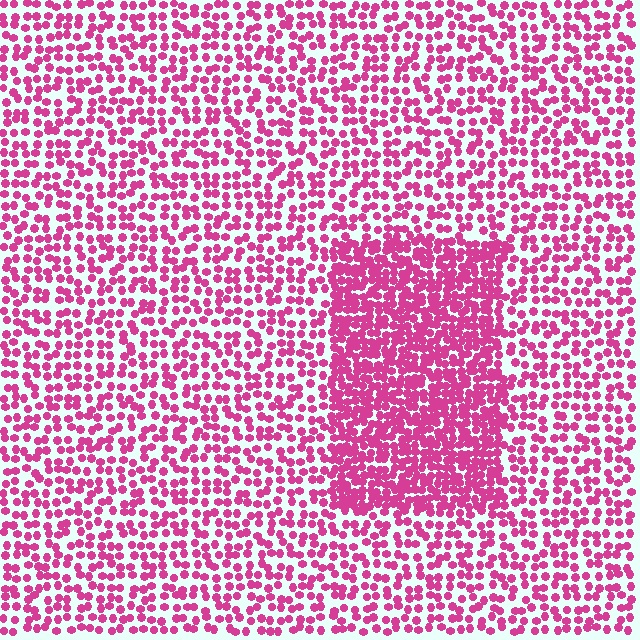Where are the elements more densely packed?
The elements are more densely packed inside the rectangle boundary.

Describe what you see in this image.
The image contains small magenta elements arranged at two different densities. A rectangle-shaped region is visible where the elements are more densely packed than the surrounding area.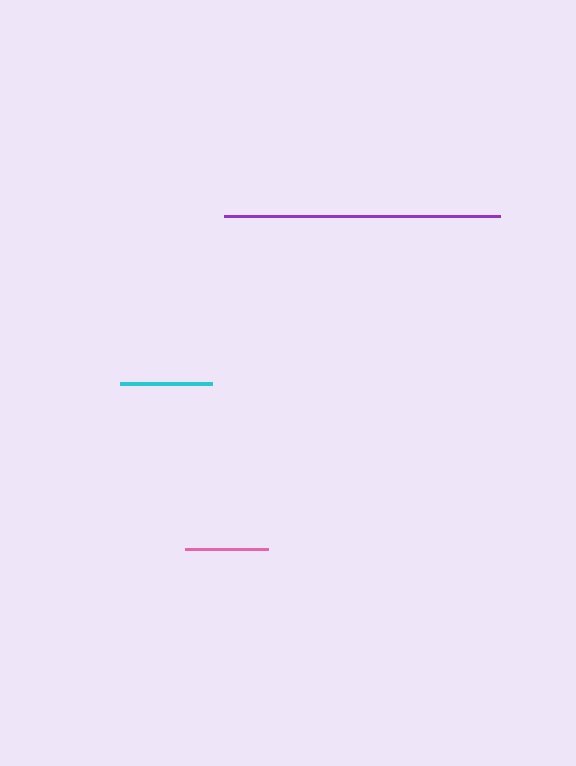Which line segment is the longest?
The purple line is the longest at approximately 276 pixels.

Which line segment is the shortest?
The pink line is the shortest at approximately 84 pixels.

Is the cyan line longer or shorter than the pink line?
The cyan line is longer than the pink line.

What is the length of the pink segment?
The pink segment is approximately 84 pixels long.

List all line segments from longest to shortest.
From longest to shortest: purple, cyan, pink.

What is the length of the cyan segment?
The cyan segment is approximately 92 pixels long.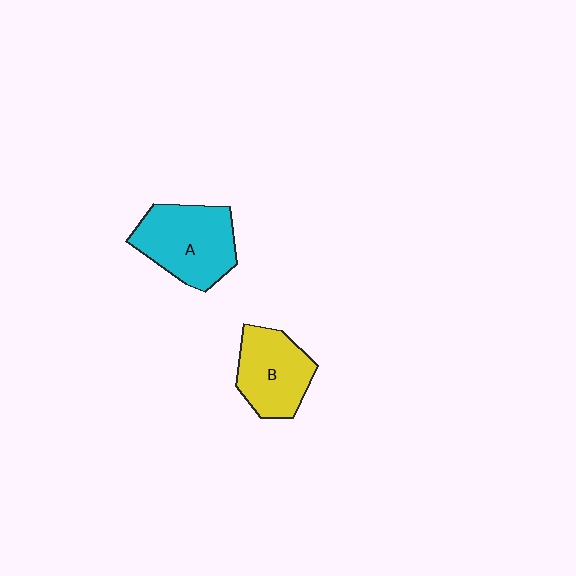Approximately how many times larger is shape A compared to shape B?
Approximately 1.2 times.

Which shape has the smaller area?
Shape B (yellow).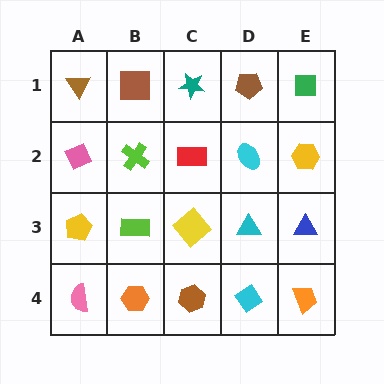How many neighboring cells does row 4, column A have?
2.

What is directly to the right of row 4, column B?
A brown hexagon.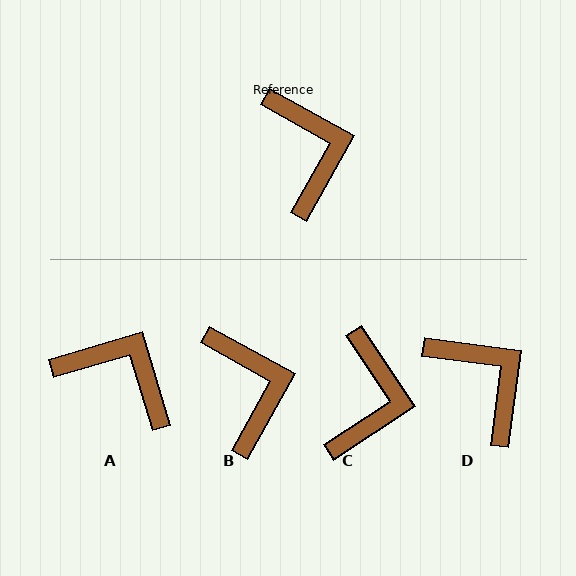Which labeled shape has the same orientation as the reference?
B.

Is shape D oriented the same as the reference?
No, it is off by about 22 degrees.